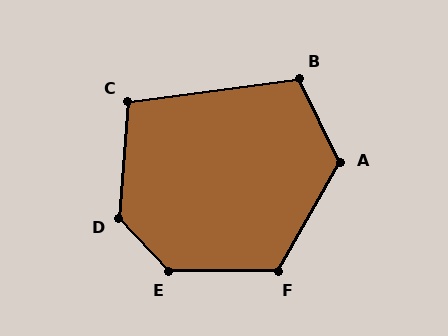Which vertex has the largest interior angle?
E, at approximately 134 degrees.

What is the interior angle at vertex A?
Approximately 124 degrees (obtuse).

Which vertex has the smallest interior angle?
C, at approximately 102 degrees.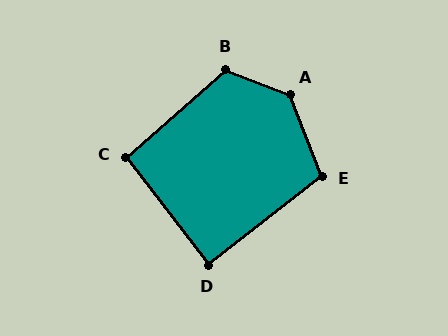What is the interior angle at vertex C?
Approximately 94 degrees (approximately right).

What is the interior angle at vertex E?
Approximately 107 degrees (obtuse).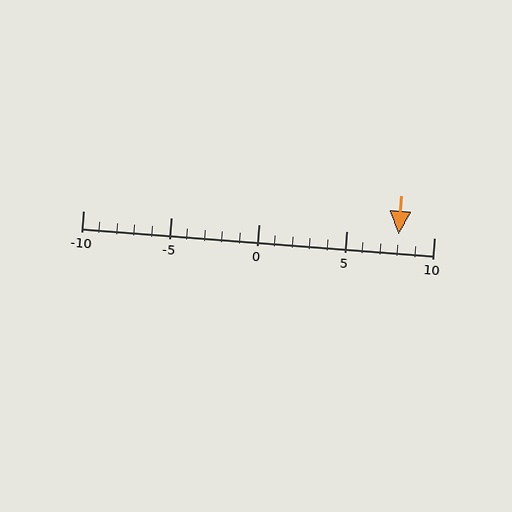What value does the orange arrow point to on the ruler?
The orange arrow points to approximately 8.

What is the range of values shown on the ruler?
The ruler shows values from -10 to 10.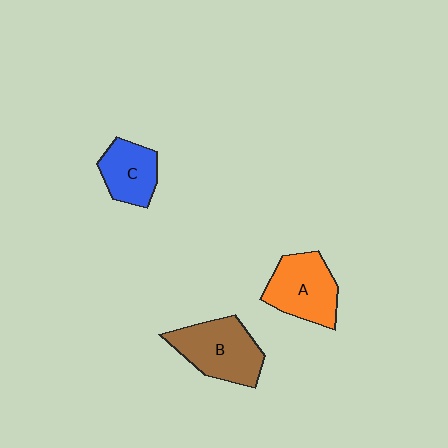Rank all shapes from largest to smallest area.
From largest to smallest: B (brown), A (orange), C (blue).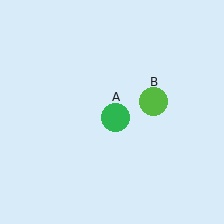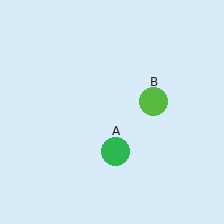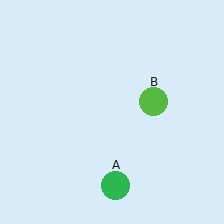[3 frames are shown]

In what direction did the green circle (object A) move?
The green circle (object A) moved down.